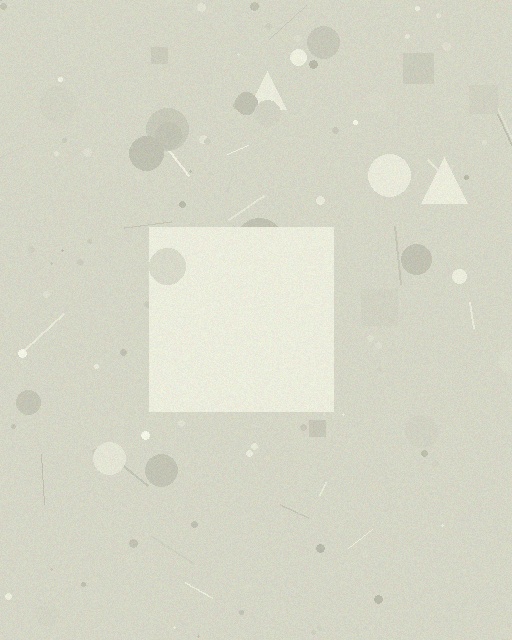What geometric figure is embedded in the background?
A square is embedded in the background.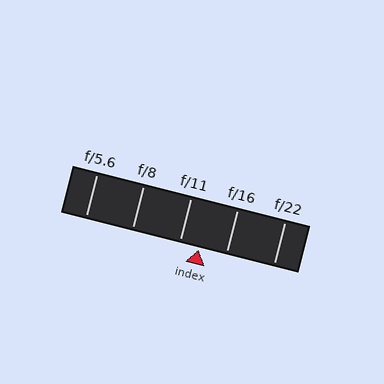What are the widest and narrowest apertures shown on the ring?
The widest aperture shown is f/5.6 and the narrowest is f/22.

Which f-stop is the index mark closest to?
The index mark is closest to f/11.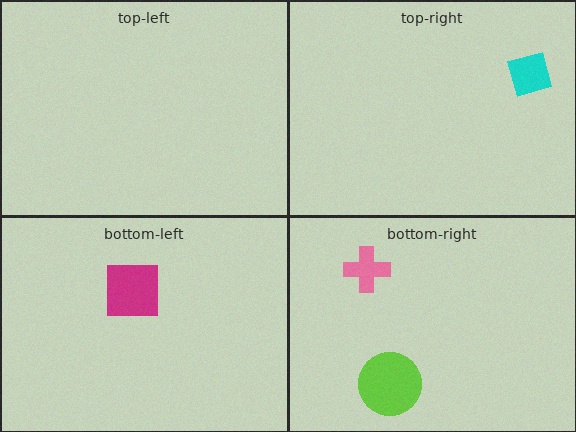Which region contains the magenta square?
The bottom-left region.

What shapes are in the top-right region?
The cyan diamond.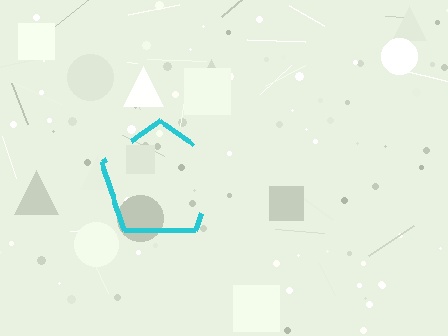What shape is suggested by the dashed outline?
The dashed outline suggests a pentagon.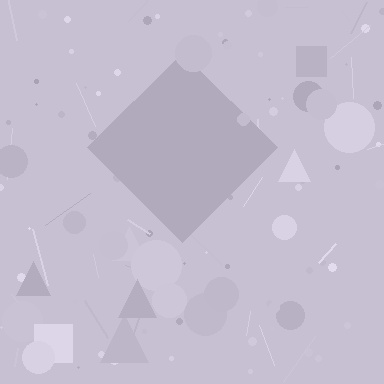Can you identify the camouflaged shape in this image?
The camouflaged shape is a diamond.